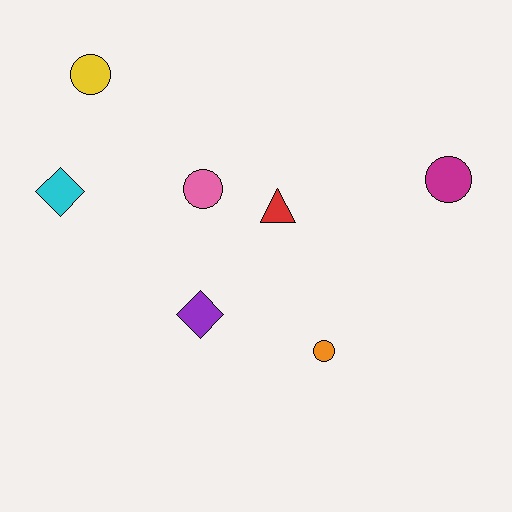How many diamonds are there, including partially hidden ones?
There are 2 diamonds.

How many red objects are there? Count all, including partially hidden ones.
There is 1 red object.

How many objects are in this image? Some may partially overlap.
There are 7 objects.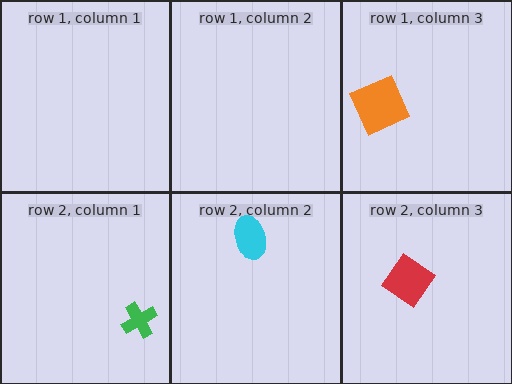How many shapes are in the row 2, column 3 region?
1.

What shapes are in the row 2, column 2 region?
The cyan ellipse.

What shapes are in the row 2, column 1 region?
The green cross.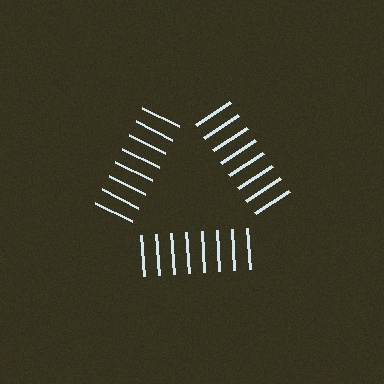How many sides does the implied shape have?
3 sides — the line-ends trace a triangle.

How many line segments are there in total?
24 — 8 along each of the 3 edges.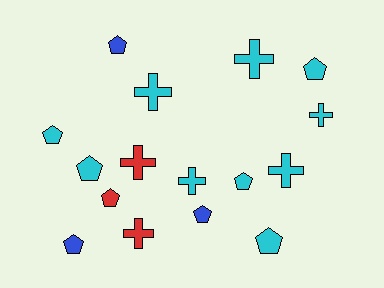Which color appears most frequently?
Cyan, with 10 objects.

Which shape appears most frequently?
Pentagon, with 9 objects.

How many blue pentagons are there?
There are 3 blue pentagons.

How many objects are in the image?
There are 16 objects.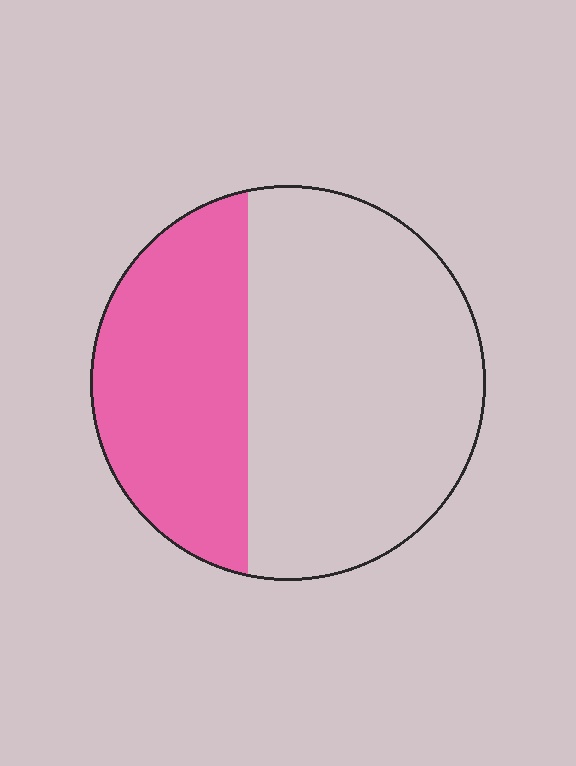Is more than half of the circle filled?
No.